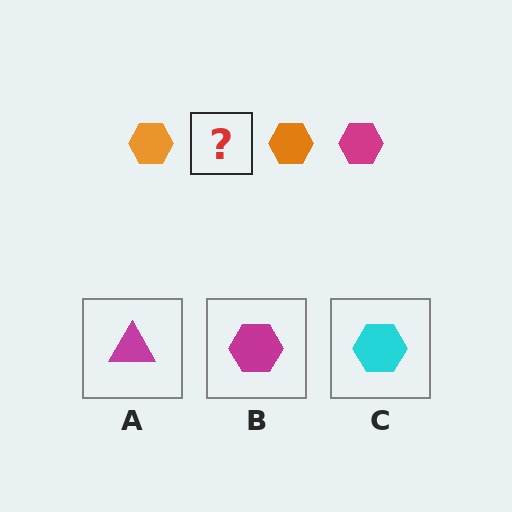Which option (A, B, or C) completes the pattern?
B.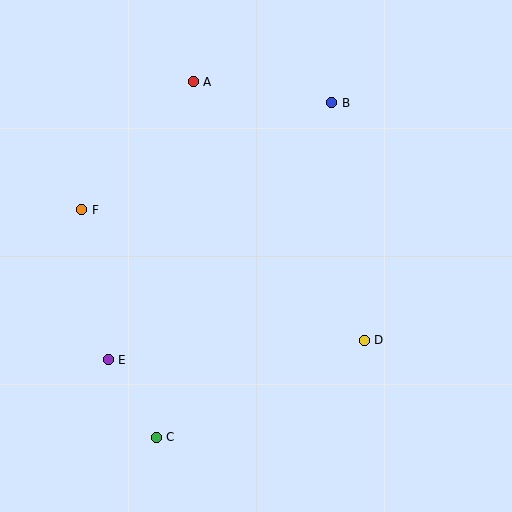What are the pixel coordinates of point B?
Point B is at (332, 103).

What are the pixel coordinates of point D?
Point D is at (364, 340).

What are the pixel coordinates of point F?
Point F is at (82, 210).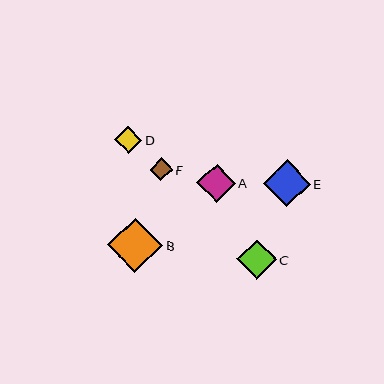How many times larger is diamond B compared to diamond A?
Diamond B is approximately 1.4 times the size of diamond A.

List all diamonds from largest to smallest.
From largest to smallest: B, E, C, A, D, F.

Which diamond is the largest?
Diamond B is the largest with a size of approximately 55 pixels.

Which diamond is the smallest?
Diamond F is the smallest with a size of approximately 23 pixels.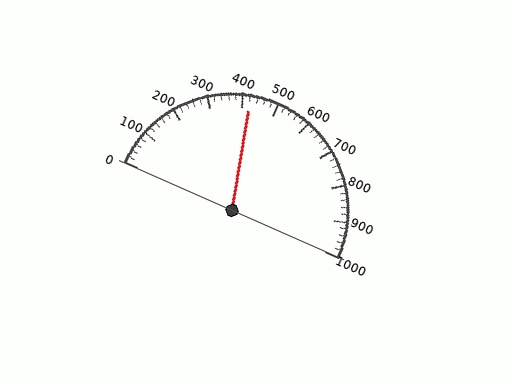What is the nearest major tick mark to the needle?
The nearest major tick mark is 400.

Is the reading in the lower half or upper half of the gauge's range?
The reading is in the lower half of the range (0 to 1000).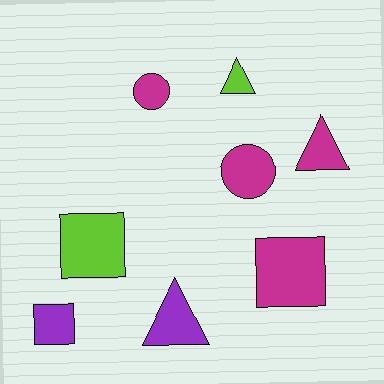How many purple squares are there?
There is 1 purple square.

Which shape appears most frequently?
Square, with 3 objects.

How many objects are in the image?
There are 8 objects.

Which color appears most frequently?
Magenta, with 4 objects.